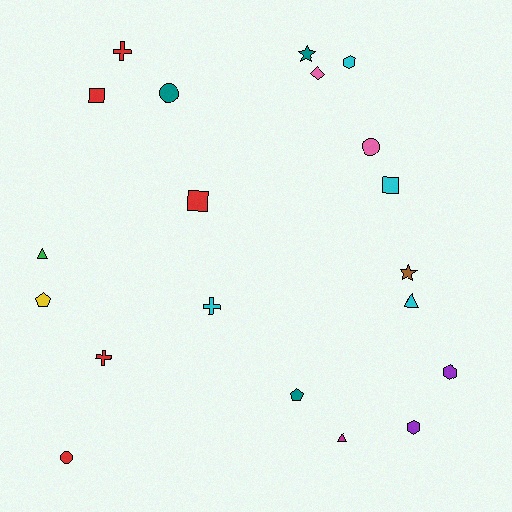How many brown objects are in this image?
There is 1 brown object.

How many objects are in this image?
There are 20 objects.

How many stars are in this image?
There are 2 stars.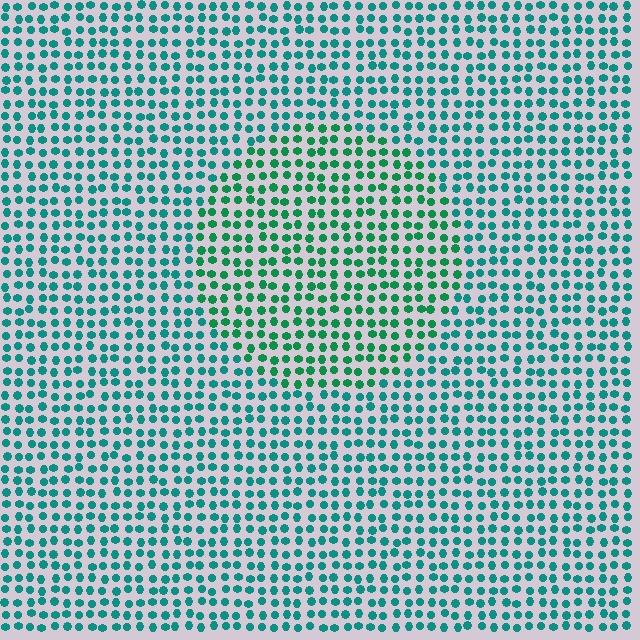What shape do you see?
I see a circle.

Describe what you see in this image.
The image is filled with small teal elements in a uniform arrangement. A circle-shaped region is visible where the elements are tinted to a slightly different hue, forming a subtle color boundary.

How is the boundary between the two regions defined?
The boundary is defined purely by a slight shift in hue (about 27 degrees). Spacing, size, and orientation are identical on both sides.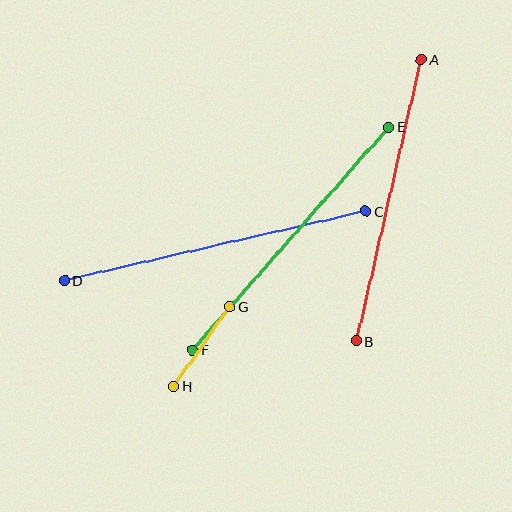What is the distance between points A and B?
The distance is approximately 289 pixels.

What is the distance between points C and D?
The distance is approximately 309 pixels.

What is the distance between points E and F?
The distance is approximately 297 pixels.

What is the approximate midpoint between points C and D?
The midpoint is at approximately (215, 246) pixels.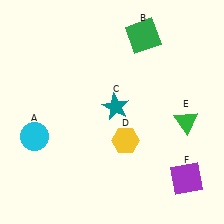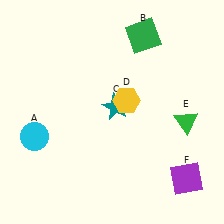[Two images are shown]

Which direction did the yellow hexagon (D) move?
The yellow hexagon (D) moved up.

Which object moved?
The yellow hexagon (D) moved up.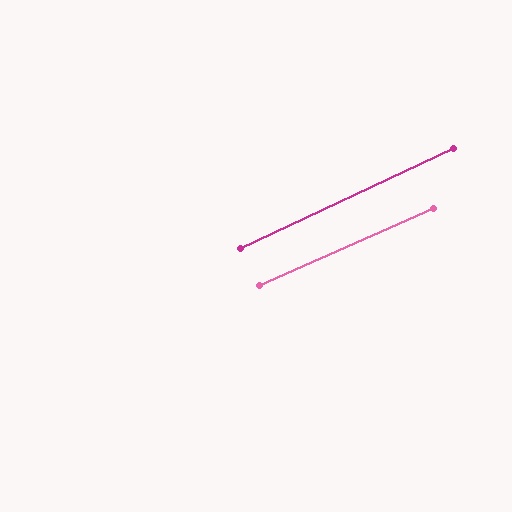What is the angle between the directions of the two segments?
Approximately 1 degree.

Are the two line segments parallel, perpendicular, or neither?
Parallel — their directions differ by only 1.4°.